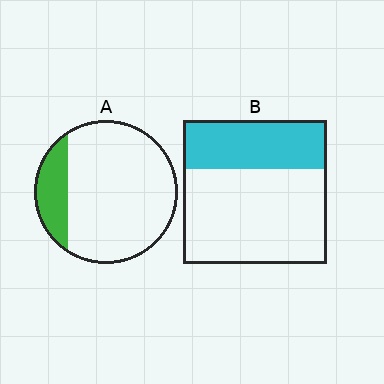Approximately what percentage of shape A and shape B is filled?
A is approximately 20% and B is approximately 35%.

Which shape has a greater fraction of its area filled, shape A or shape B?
Shape B.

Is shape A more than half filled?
No.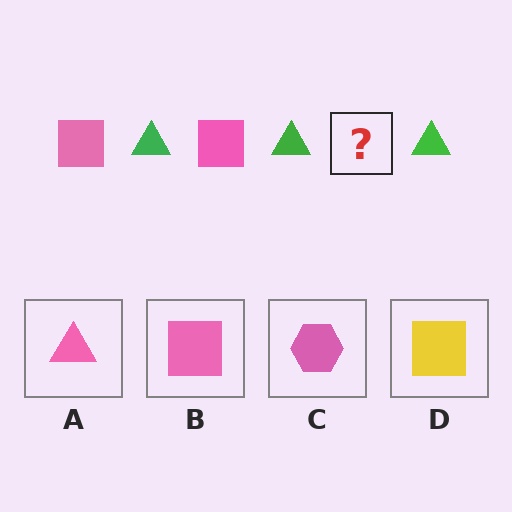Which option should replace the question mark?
Option B.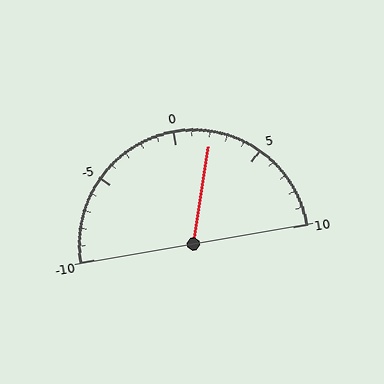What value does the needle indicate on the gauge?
The needle indicates approximately 2.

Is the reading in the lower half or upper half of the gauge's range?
The reading is in the upper half of the range (-10 to 10).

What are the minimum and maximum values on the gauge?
The gauge ranges from -10 to 10.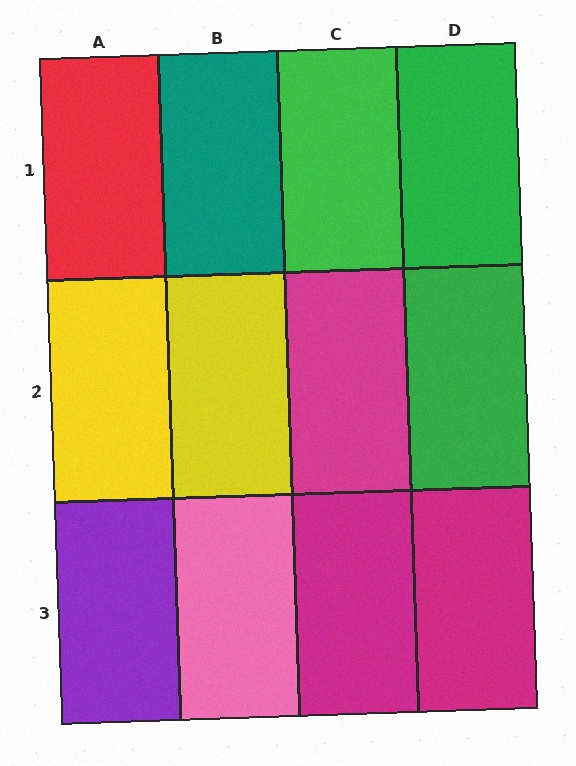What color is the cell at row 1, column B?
Teal.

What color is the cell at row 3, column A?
Purple.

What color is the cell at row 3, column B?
Pink.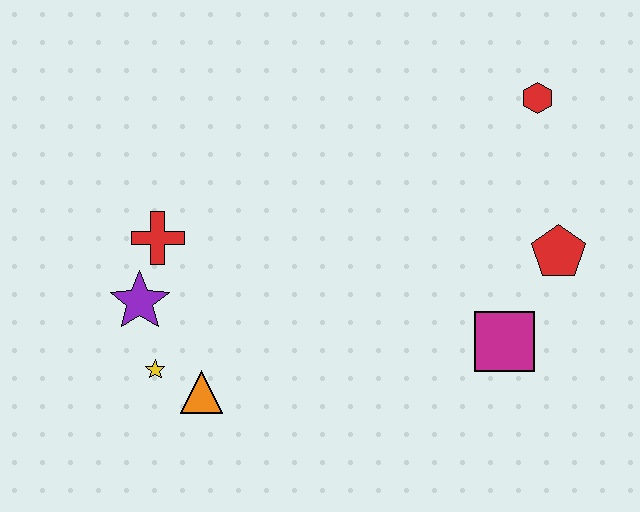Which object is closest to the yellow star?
The orange triangle is closest to the yellow star.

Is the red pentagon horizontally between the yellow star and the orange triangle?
No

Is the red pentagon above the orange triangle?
Yes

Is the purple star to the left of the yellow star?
Yes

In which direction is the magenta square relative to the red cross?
The magenta square is to the right of the red cross.